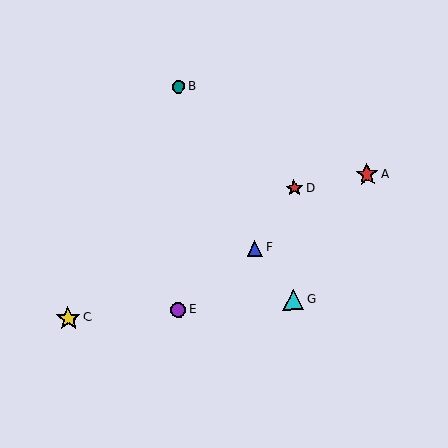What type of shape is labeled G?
Shape G is a cyan triangle.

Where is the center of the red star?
The center of the red star is at (367, 174).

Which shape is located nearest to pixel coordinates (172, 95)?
The teal circle (labeled B) at (179, 87) is nearest to that location.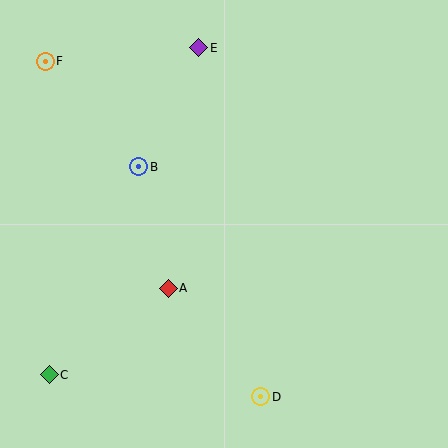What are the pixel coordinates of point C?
Point C is at (49, 375).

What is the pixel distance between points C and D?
The distance between C and D is 213 pixels.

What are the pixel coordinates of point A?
Point A is at (168, 288).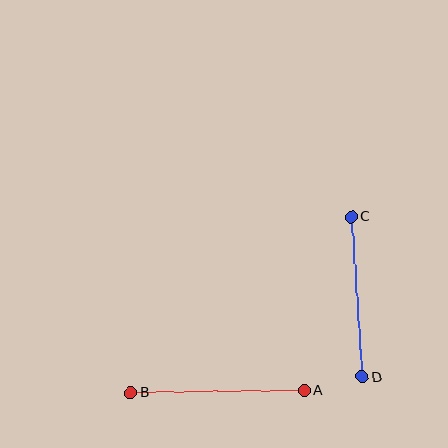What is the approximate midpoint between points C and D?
The midpoint is at approximately (357, 297) pixels.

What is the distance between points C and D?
The distance is approximately 160 pixels.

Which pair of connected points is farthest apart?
Points A and B are farthest apart.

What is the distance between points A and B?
The distance is approximately 174 pixels.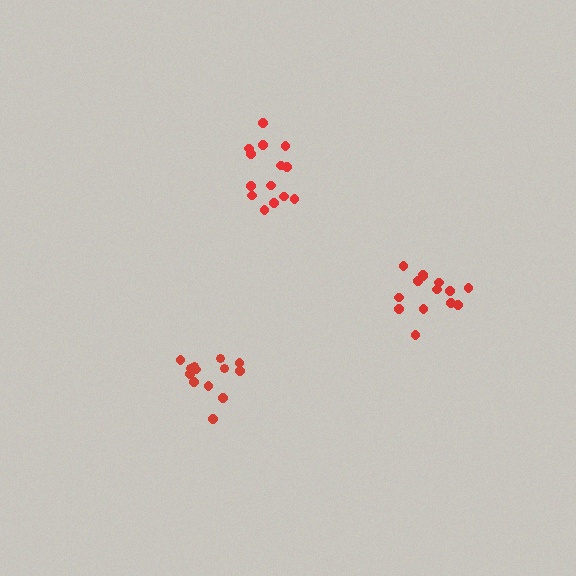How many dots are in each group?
Group 1: 14 dots, Group 2: 14 dots, Group 3: 13 dots (41 total).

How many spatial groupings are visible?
There are 3 spatial groupings.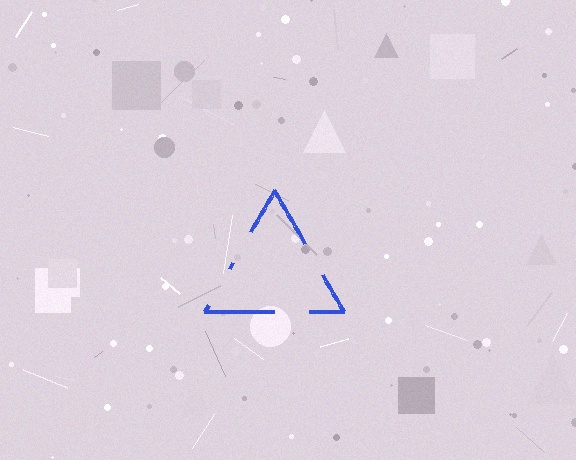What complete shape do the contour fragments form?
The contour fragments form a triangle.